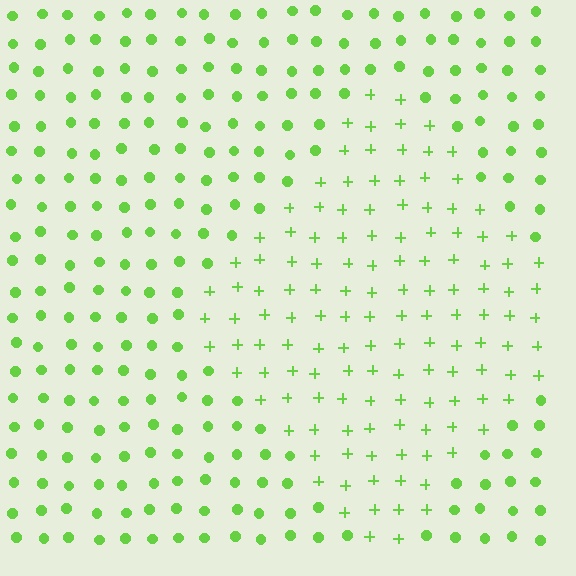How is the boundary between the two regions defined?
The boundary is defined by a change in element shape: plus signs inside vs. circles outside. All elements share the same color and spacing.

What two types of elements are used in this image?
The image uses plus signs inside the diamond region and circles outside it.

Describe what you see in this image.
The image is filled with small lime elements arranged in a uniform grid. A diamond-shaped region contains plus signs, while the surrounding area contains circles. The boundary is defined purely by the change in element shape.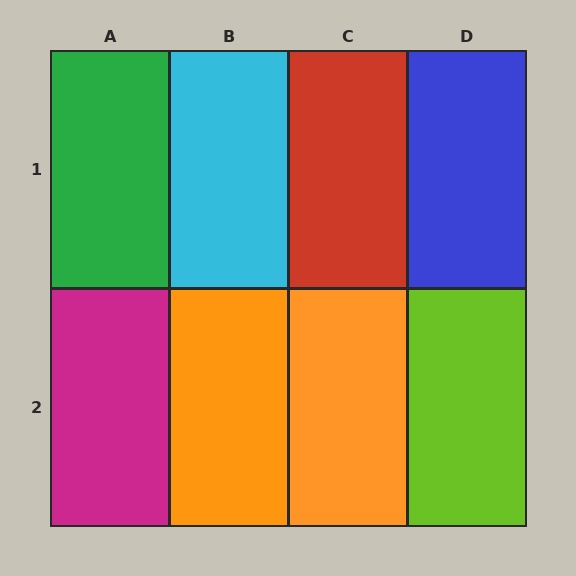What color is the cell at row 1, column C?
Red.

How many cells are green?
1 cell is green.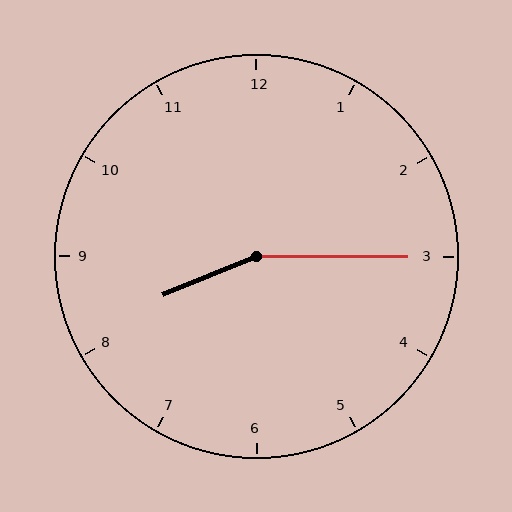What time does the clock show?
8:15.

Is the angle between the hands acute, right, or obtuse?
It is obtuse.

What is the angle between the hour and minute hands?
Approximately 158 degrees.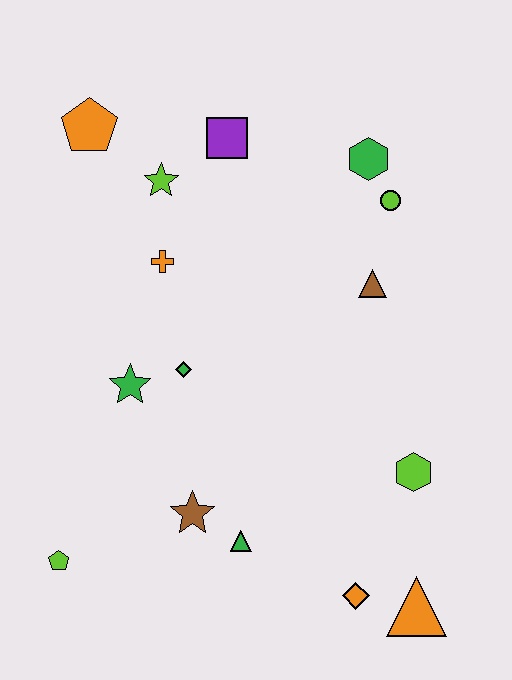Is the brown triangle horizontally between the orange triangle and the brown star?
Yes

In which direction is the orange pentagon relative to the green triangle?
The orange pentagon is above the green triangle.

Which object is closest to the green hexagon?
The lime circle is closest to the green hexagon.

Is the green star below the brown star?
No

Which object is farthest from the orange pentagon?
The orange triangle is farthest from the orange pentagon.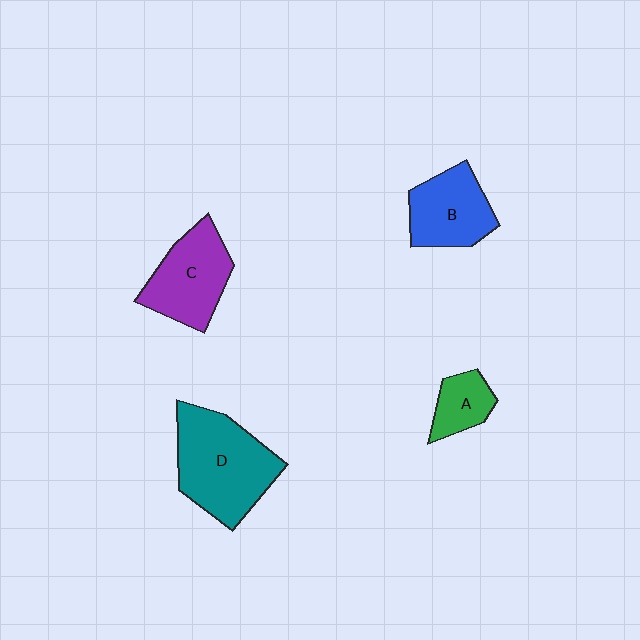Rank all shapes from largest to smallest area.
From largest to smallest: D (teal), C (purple), B (blue), A (green).